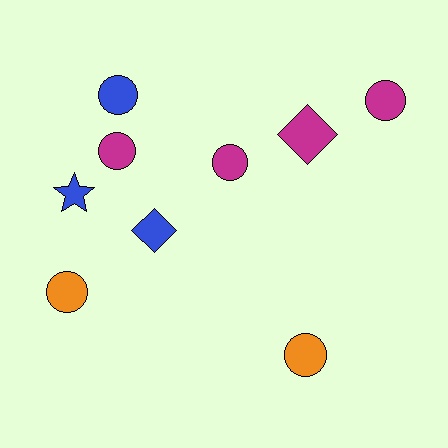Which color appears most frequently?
Magenta, with 4 objects.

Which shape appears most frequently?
Circle, with 6 objects.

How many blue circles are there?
There is 1 blue circle.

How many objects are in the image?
There are 9 objects.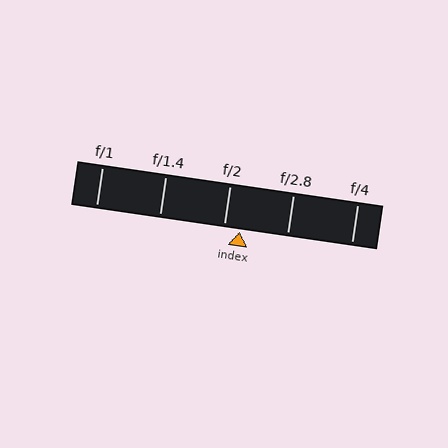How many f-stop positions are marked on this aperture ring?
There are 5 f-stop positions marked.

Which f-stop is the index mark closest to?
The index mark is closest to f/2.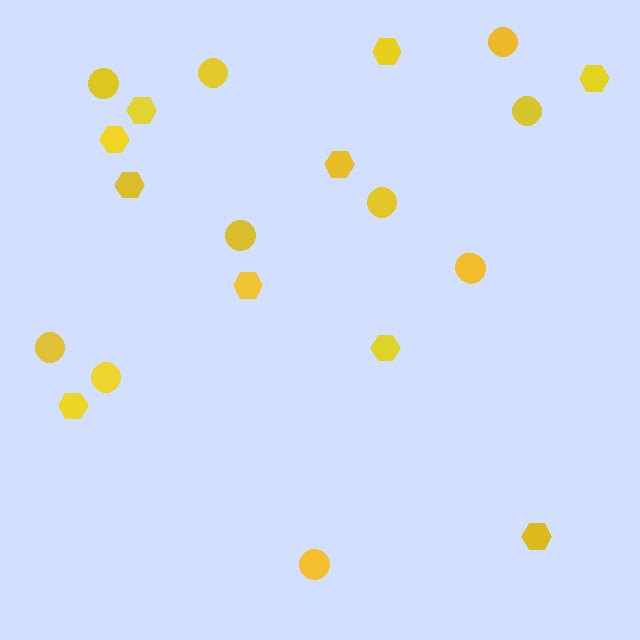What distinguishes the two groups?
There are 2 groups: one group of circles (10) and one group of hexagons (10).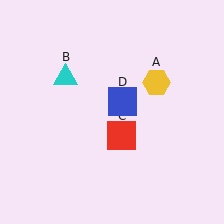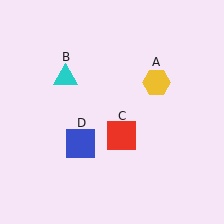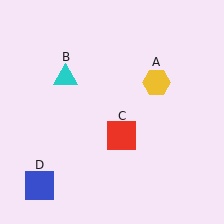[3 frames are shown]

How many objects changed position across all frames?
1 object changed position: blue square (object D).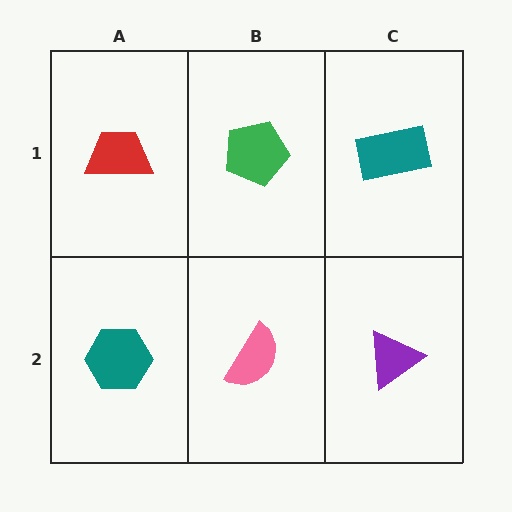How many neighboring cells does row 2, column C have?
2.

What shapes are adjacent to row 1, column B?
A pink semicircle (row 2, column B), a red trapezoid (row 1, column A), a teal rectangle (row 1, column C).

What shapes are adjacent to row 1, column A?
A teal hexagon (row 2, column A), a green pentagon (row 1, column B).